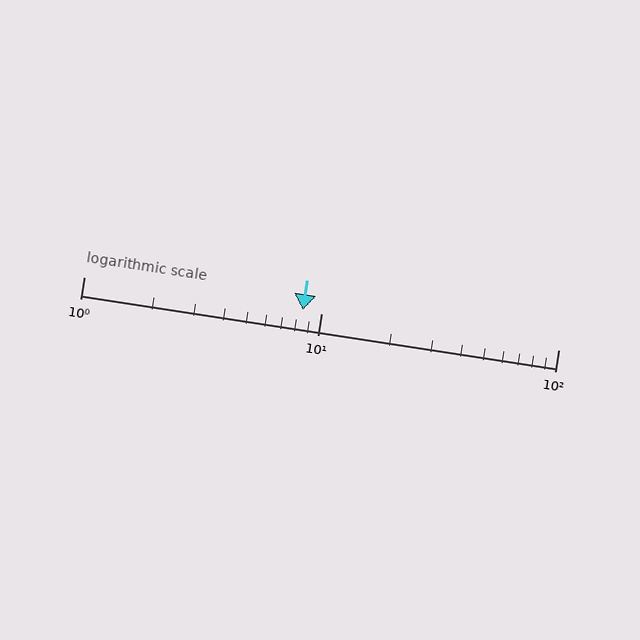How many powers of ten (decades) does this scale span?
The scale spans 2 decades, from 1 to 100.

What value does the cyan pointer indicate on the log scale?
The pointer indicates approximately 8.4.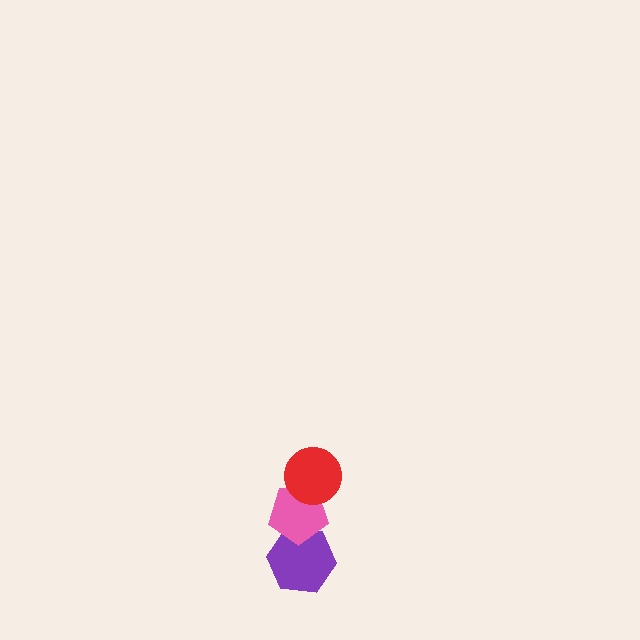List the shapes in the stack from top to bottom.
From top to bottom: the red circle, the pink pentagon, the purple hexagon.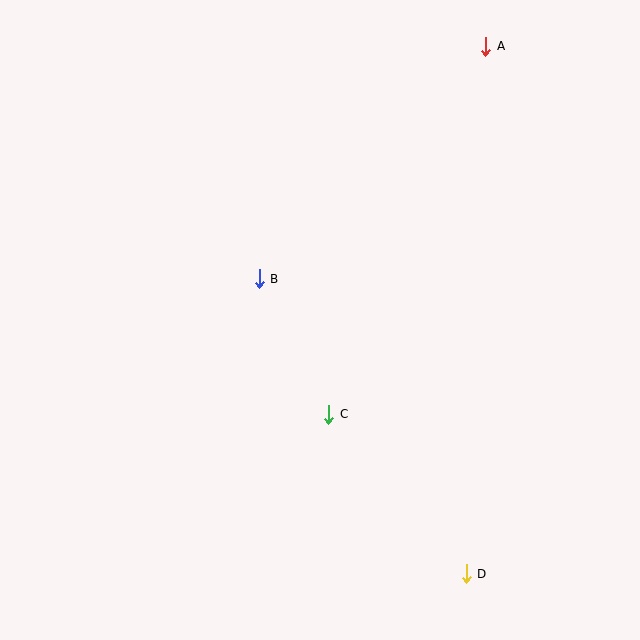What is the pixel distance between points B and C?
The distance between B and C is 152 pixels.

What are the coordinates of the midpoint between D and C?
The midpoint between D and C is at (397, 494).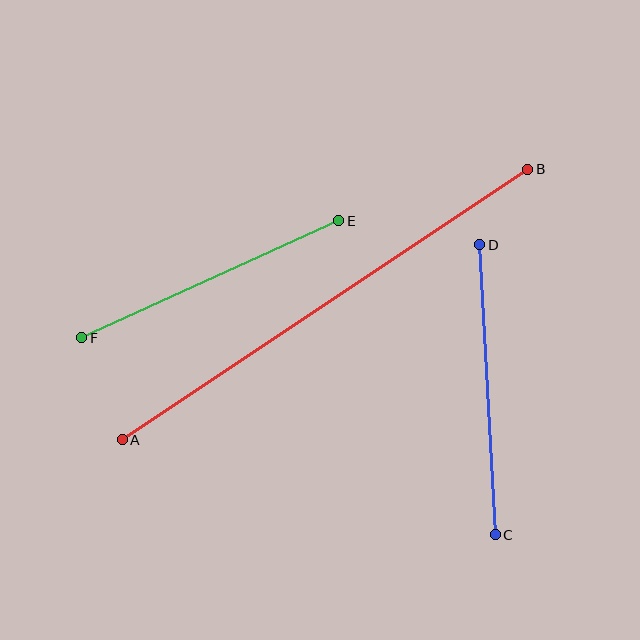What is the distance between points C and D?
The distance is approximately 290 pixels.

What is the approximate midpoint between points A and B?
The midpoint is at approximately (325, 305) pixels.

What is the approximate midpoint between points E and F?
The midpoint is at approximately (210, 279) pixels.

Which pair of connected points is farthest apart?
Points A and B are farthest apart.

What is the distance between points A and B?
The distance is approximately 487 pixels.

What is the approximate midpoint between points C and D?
The midpoint is at approximately (487, 390) pixels.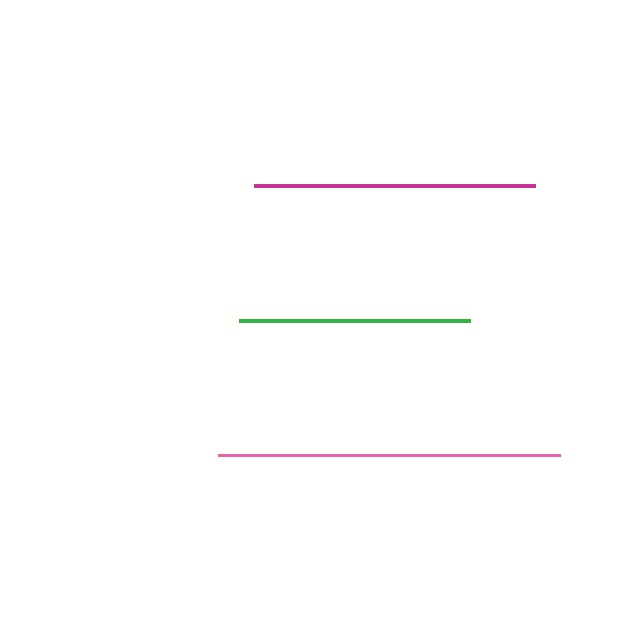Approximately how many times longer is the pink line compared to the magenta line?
The pink line is approximately 1.2 times the length of the magenta line.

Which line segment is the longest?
The pink line is the longest at approximately 342 pixels.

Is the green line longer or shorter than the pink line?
The pink line is longer than the green line.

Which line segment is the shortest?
The green line is the shortest at approximately 231 pixels.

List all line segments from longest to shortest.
From longest to shortest: pink, magenta, green.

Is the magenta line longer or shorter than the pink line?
The pink line is longer than the magenta line.